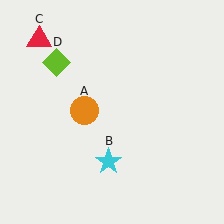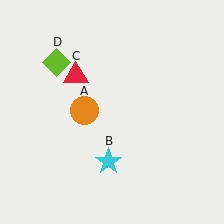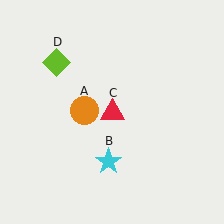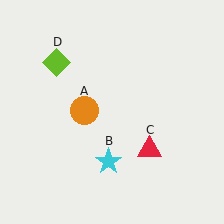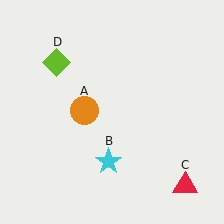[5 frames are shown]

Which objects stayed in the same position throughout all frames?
Orange circle (object A) and cyan star (object B) and lime diamond (object D) remained stationary.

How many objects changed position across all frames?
1 object changed position: red triangle (object C).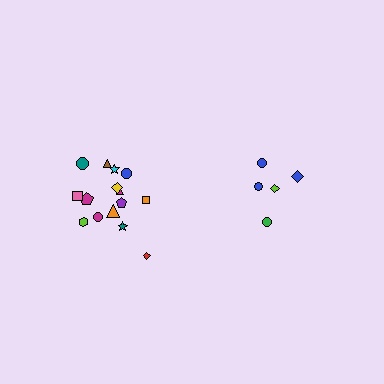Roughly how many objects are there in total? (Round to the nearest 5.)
Roughly 20 objects in total.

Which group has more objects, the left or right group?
The left group.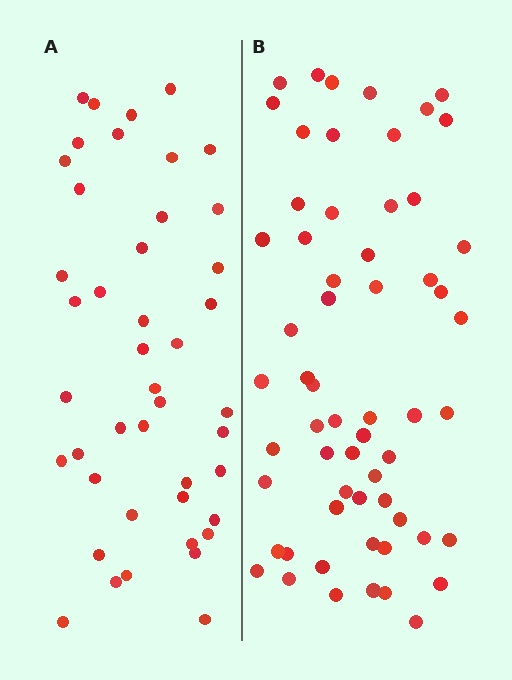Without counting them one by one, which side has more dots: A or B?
Region B (the right region) has more dots.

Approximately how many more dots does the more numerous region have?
Region B has approximately 15 more dots than region A.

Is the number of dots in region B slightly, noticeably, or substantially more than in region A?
Region B has noticeably more, but not dramatically so. The ratio is roughly 1.4 to 1.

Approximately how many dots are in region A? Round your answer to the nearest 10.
About 40 dots. (The exact count is 44, which rounds to 40.)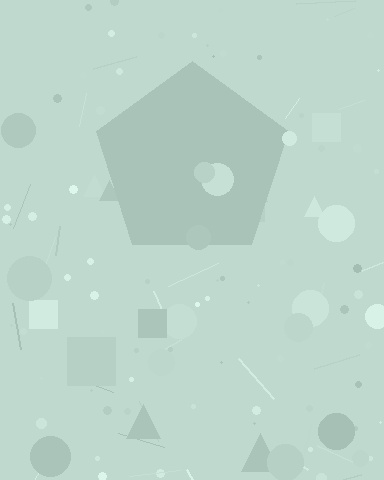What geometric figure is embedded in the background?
A pentagon is embedded in the background.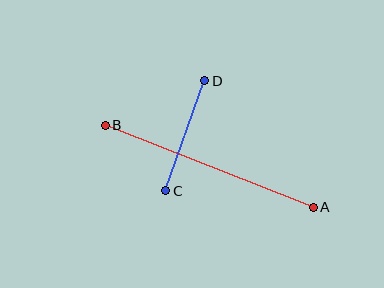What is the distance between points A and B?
The distance is approximately 224 pixels.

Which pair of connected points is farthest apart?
Points A and B are farthest apart.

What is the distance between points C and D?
The distance is approximately 117 pixels.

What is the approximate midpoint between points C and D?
The midpoint is at approximately (185, 136) pixels.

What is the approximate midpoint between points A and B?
The midpoint is at approximately (209, 166) pixels.